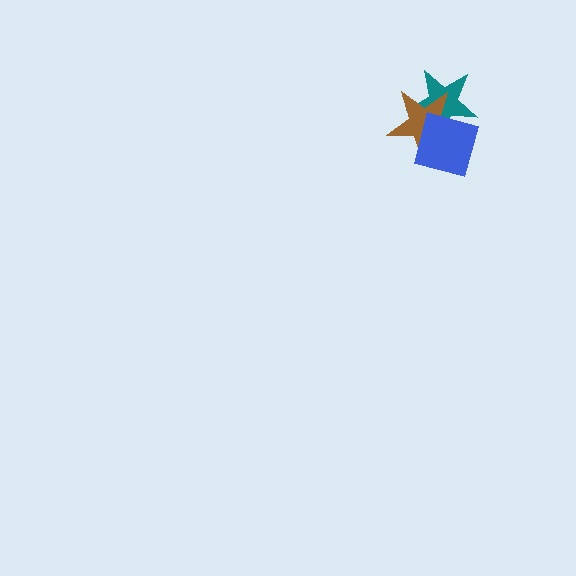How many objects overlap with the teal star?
2 objects overlap with the teal star.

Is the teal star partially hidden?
Yes, it is partially covered by another shape.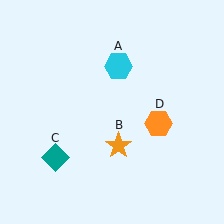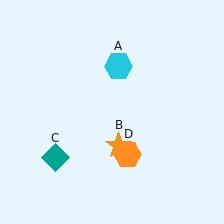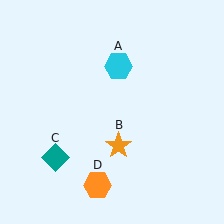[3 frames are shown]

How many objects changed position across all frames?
1 object changed position: orange hexagon (object D).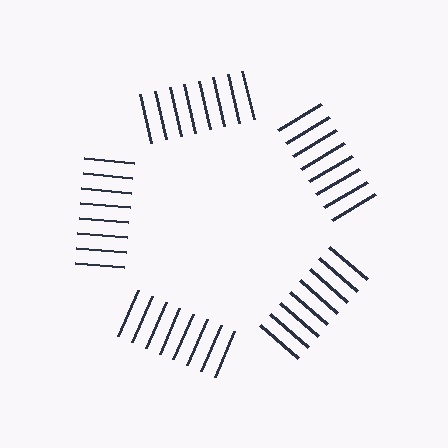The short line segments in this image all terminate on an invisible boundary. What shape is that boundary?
An illusory pentagon — the line segments terminate on its edges but no continuous stroke is drawn.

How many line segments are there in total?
40 — 8 along each of the 5 edges.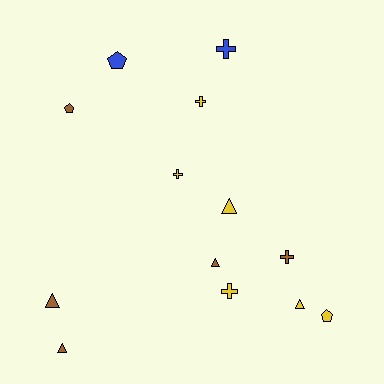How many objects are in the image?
There are 13 objects.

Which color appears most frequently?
Yellow, with 6 objects.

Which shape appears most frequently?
Cross, with 5 objects.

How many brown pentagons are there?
There is 1 brown pentagon.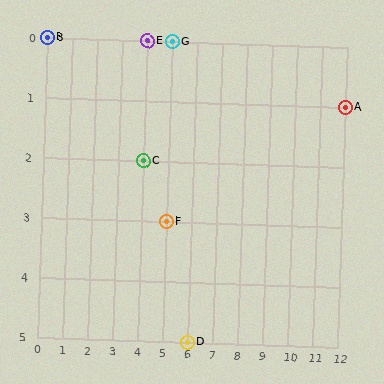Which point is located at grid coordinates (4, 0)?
Point E is at (4, 0).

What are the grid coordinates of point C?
Point C is at grid coordinates (4, 2).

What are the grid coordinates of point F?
Point F is at grid coordinates (5, 3).